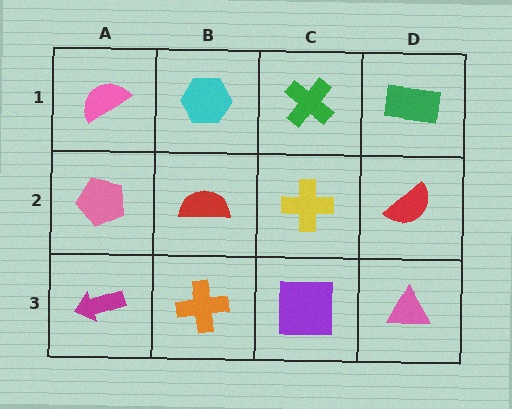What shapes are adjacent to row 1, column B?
A red semicircle (row 2, column B), a pink semicircle (row 1, column A), a green cross (row 1, column C).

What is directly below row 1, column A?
A pink pentagon.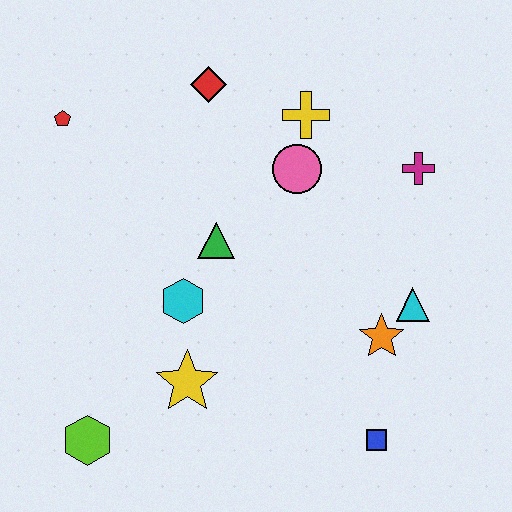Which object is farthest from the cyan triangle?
The red pentagon is farthest from the cyan triangle.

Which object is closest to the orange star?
The cyan triangle is closest to the orange star.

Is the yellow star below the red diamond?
Yes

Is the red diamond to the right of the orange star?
No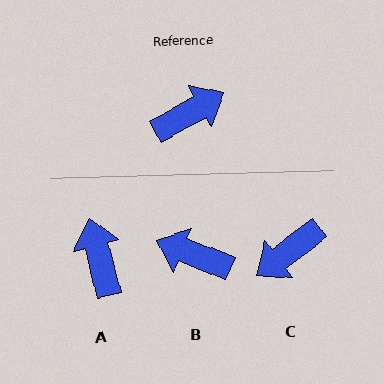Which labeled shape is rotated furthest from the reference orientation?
C, about 172 degrees away.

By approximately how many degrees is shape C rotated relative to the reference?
Approximately 172 degrees clockwise.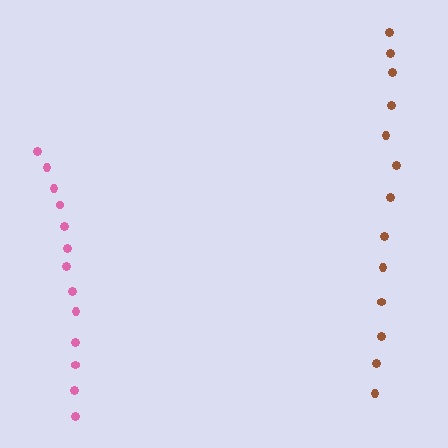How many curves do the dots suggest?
There are 2 distinct paths.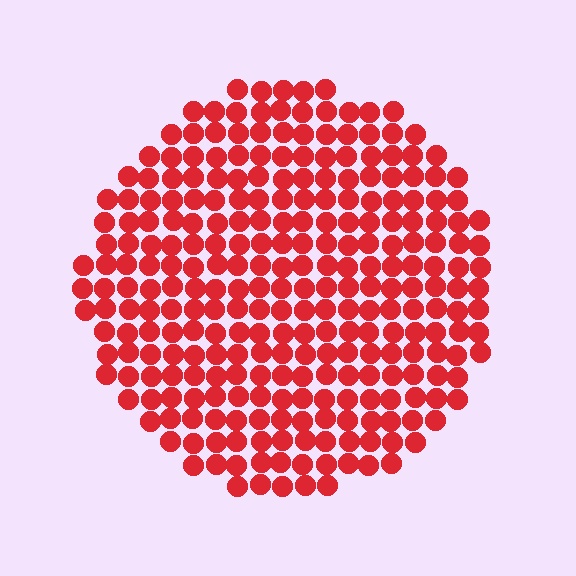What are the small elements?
The small elements are circles.